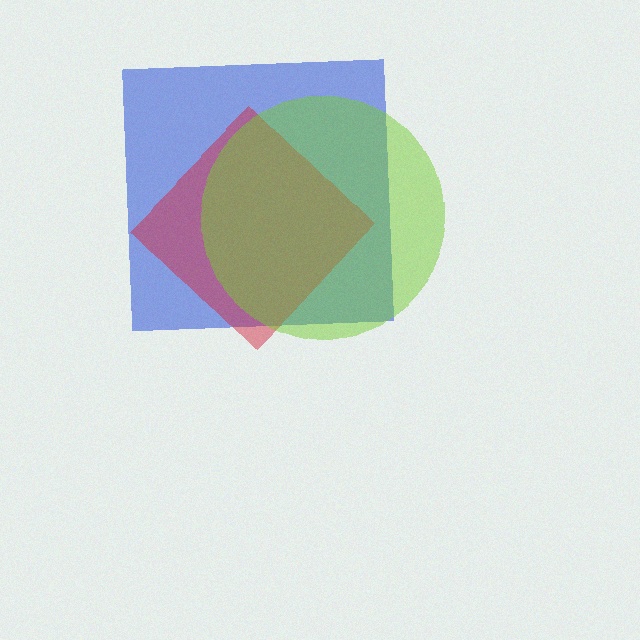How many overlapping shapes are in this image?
There are 3 overlapping shapes in the image.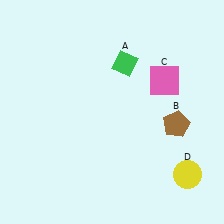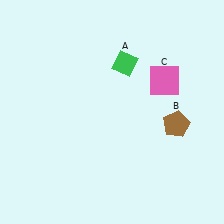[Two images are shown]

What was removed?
The yellow circle (D) was removed in Image 2.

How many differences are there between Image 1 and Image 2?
There is 1 difference between the two images.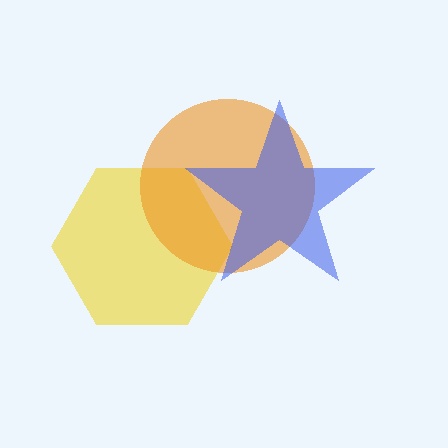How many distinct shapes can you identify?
There are 3 distinct shapes: a yellow hexagon, an orange circle, a blue star.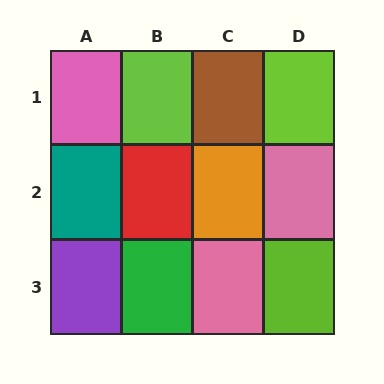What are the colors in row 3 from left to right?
Purple, green, pink, lime.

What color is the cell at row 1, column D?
Lime.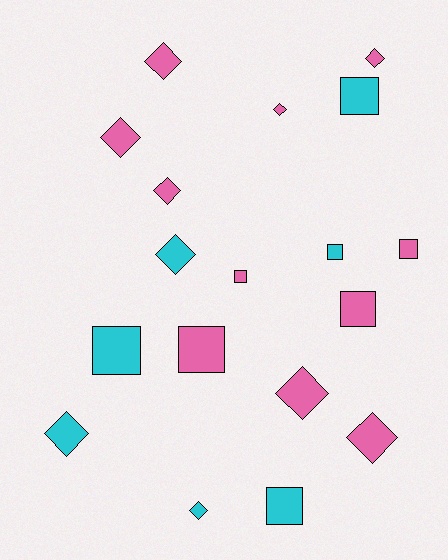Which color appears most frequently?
Pink, with 11 objects.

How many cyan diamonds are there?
There are 3 cyan diamonds.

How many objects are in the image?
There are 18 objects.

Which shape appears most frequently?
Diamond, with 10 objects.